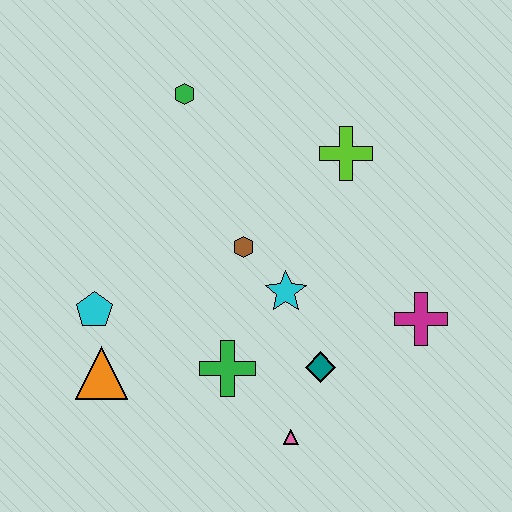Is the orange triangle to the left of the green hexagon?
Yes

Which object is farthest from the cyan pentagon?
The magenta cross is farthest from the cyan pentagon.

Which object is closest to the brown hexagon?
The cyan star is closest to the brown hexagon.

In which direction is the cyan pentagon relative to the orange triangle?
The cyan pentagon is above the orange triangle.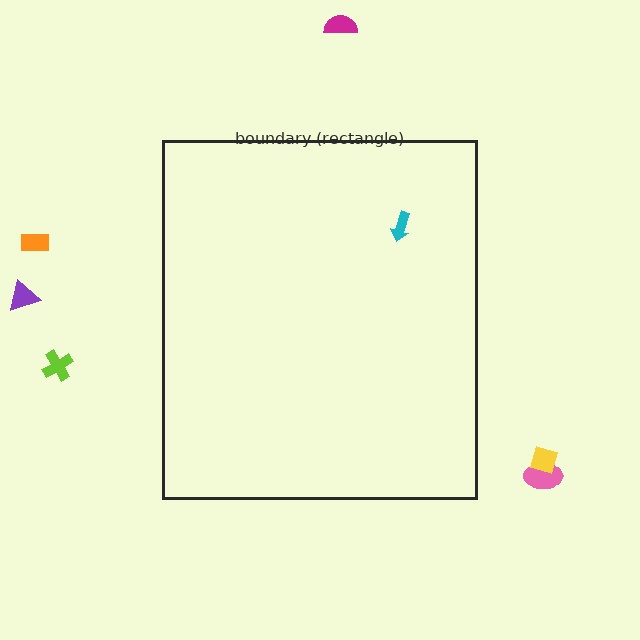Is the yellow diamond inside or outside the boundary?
Outside.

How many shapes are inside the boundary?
1 inside, 6 outside.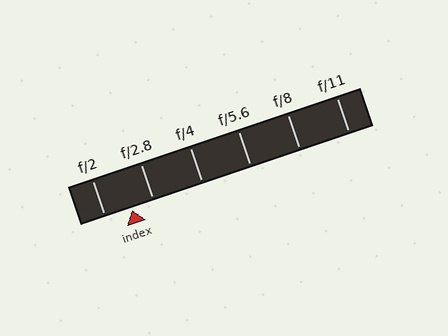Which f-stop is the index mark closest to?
The index mark is closest to f/2.8.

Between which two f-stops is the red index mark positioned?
The index mark is between f/2 and f/2.8.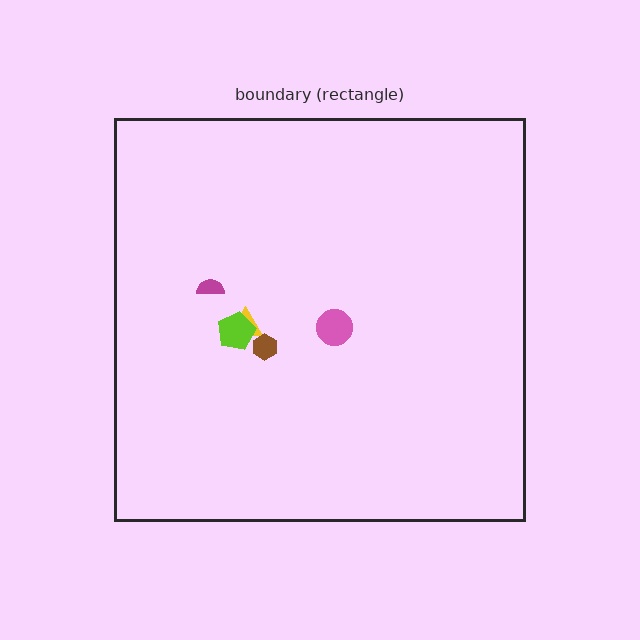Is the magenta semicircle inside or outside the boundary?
Inside.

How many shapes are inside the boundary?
5 inside, 0 outside.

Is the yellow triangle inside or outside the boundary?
Inside.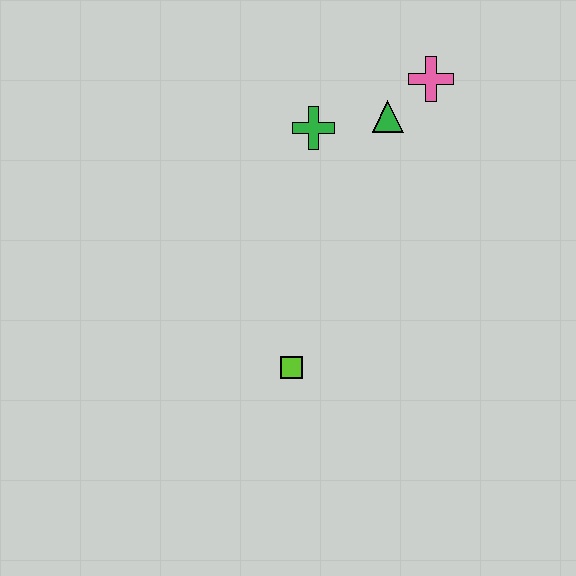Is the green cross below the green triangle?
Yes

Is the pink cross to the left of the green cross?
No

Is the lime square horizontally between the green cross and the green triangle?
No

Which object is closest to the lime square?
The green cross is closest to the lime square.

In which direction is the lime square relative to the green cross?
The lime square is below the green cross.